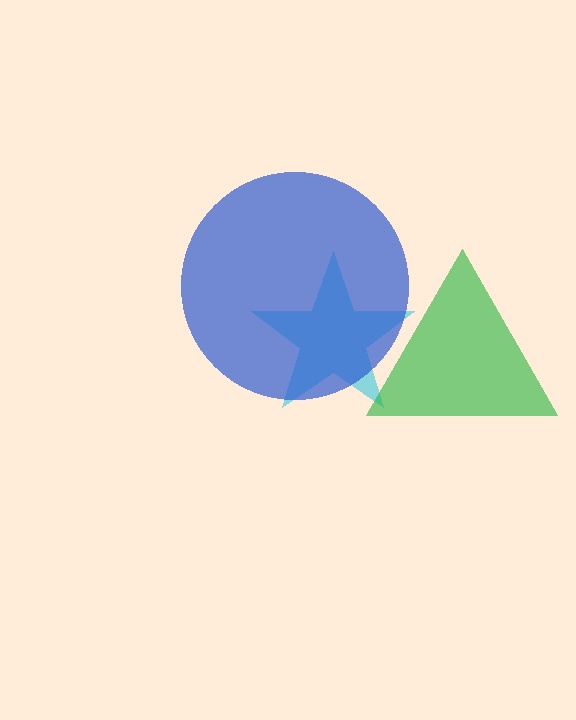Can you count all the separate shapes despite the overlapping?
Yes, there are 3 separate shapes.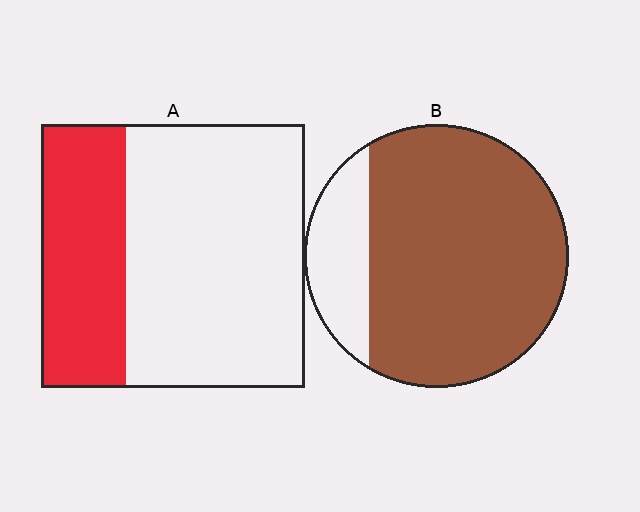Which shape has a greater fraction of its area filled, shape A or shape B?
Shape B.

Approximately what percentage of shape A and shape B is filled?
A is approximately 30% and B is approximately 80%.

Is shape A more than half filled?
No.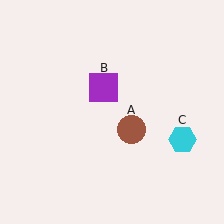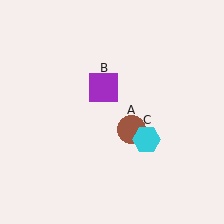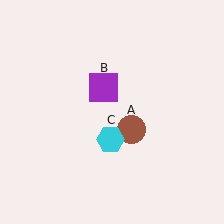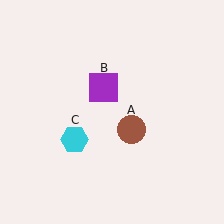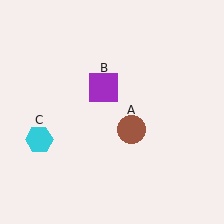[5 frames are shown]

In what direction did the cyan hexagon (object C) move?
The cyan hexagon (object C) moved left.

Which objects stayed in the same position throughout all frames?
Brown circle (object A) and purple square (object B) remained stationary.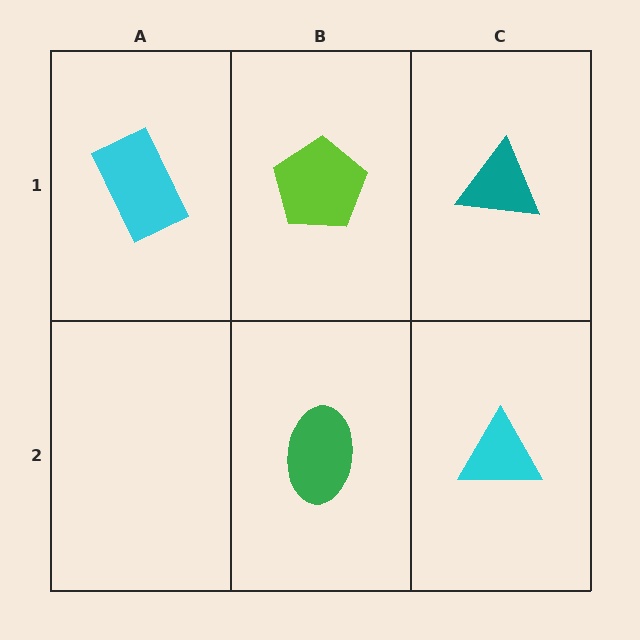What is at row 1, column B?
A lime pentagon.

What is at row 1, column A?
A cyan rectangle.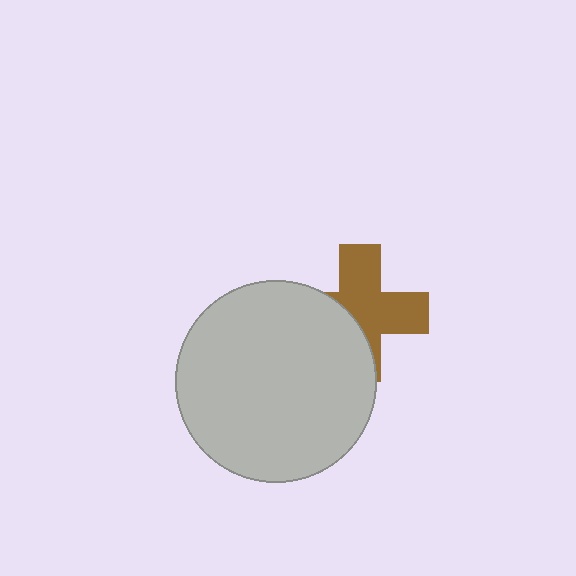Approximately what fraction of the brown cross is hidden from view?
Roughly 40% of the brown cross is hidden behind the light gray circle.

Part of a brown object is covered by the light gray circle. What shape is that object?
It is a cross.